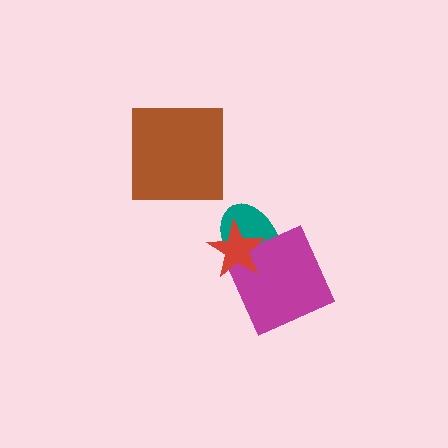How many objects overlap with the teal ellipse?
2 objects overlap with the teal ellipse.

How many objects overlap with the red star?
2 objects overlap with the red star.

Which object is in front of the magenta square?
The red star is in front of the magenta square.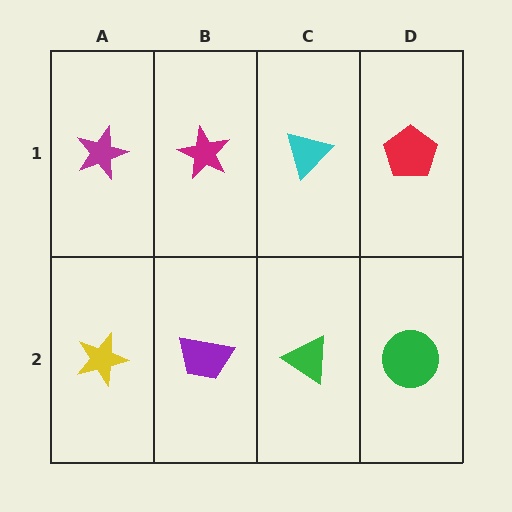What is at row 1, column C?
A cyan triangle.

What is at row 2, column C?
A green triangle.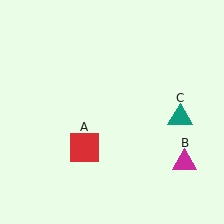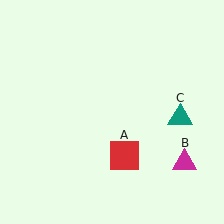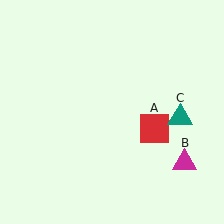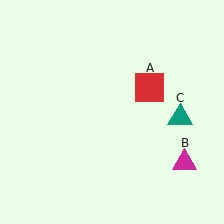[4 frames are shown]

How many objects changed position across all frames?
1 object changed position: red square (object A).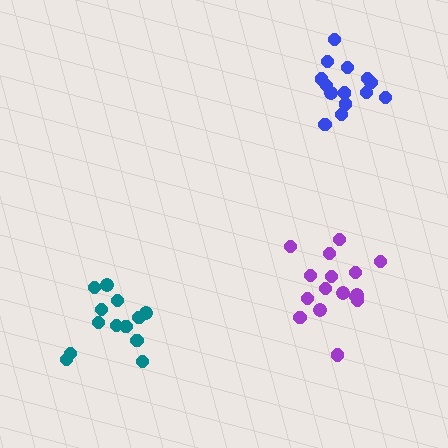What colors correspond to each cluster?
The clusters are colored: blue, teal, purple.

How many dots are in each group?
Group 1: 14 dots, Group 2: 13 dots, Group 3: 16 dots (43 total).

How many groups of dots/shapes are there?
There are 3 groups.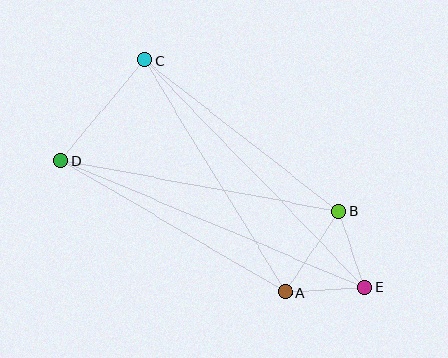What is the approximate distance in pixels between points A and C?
The distance between A and C is approximately 272 pixels.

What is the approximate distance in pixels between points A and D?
The distance between A and D is approximately 261 pixels.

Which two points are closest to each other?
Points A and E are closest to each other.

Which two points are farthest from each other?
Points D and E are farthest from each other.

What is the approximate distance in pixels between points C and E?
The distance between C and E is approximately 316 pixels.